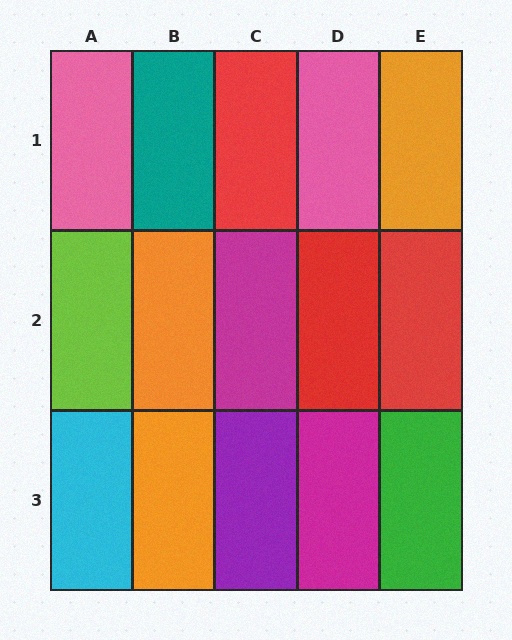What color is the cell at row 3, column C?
Purple.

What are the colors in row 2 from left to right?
Lime, orange, magenta, red, red.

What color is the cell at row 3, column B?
Orange.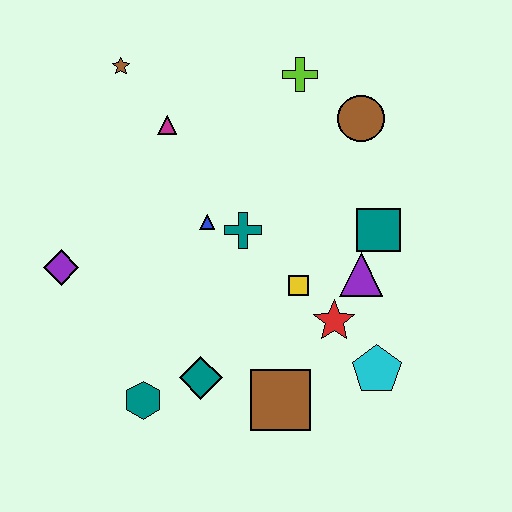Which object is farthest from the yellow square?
The brown star is farthest from the yellow square.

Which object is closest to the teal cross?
The blue triangle is closest to the teal cross.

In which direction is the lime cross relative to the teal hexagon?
The lime cross is above the teal hexagon.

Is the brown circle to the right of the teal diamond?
Yes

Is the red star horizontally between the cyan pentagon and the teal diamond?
Yes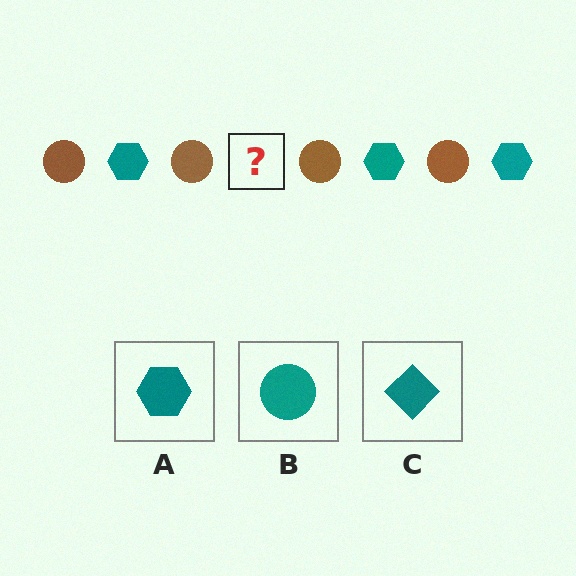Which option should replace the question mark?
Option A.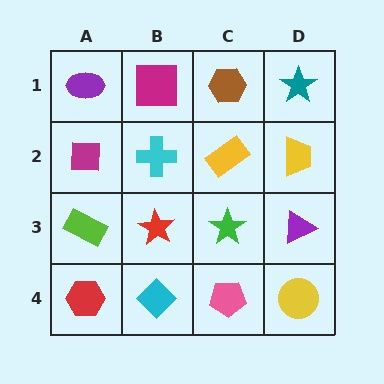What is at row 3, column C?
A green star.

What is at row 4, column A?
A red hexagon.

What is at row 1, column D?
A teal star.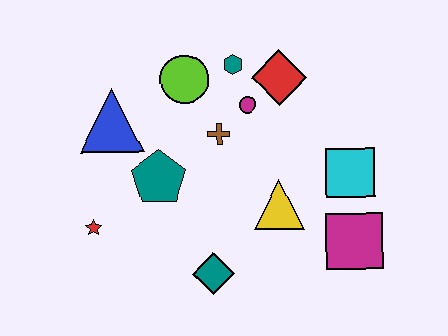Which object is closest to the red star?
The teal pentagon is closest to the red star.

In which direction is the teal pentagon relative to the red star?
The teal pentagon is to the right of the red star.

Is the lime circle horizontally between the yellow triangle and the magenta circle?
No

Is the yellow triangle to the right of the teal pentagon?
Yes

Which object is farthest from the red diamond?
The red star is farthest from the red diamond.